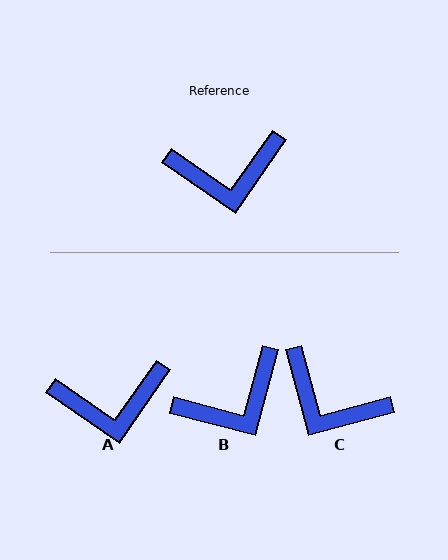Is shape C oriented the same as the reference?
No, it is off by about 40 degrees.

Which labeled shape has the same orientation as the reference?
A.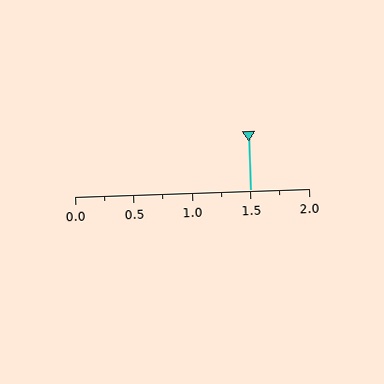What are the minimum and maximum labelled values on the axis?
The axis runs from 0.0 to 2.0.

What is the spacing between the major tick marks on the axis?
The major ticks are spaced 0.5 apart.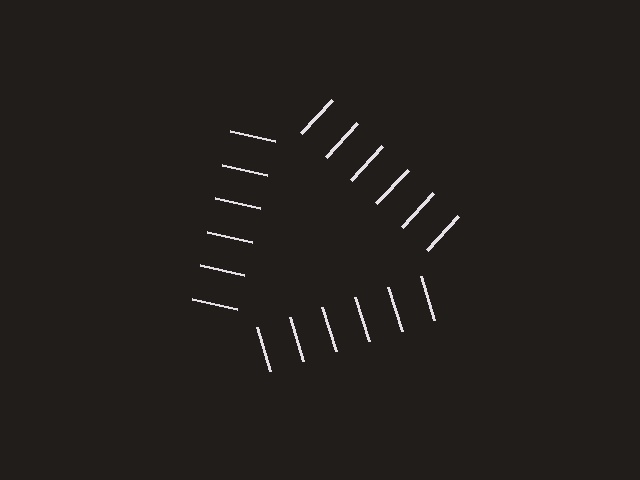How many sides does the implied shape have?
3 sides — the line-ends trace a triangle.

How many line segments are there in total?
18 — 6 along each of the 3 edges.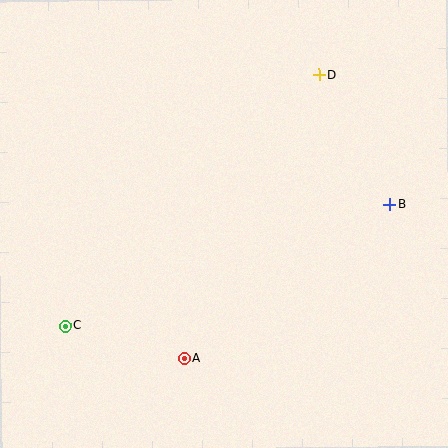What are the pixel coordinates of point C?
Point C is at (65, 326).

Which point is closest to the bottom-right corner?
Point B is closest to the bottom-right corner.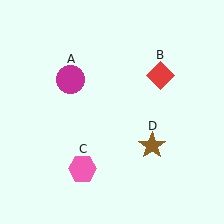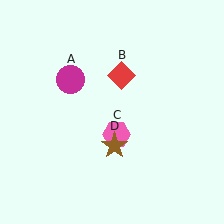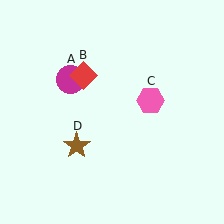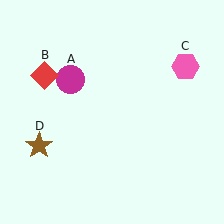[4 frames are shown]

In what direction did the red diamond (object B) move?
The red diamond (object B) moved left.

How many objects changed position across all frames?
3 objects changed position: red diamond (object B), pink hexagon (object C), brown star (object D).